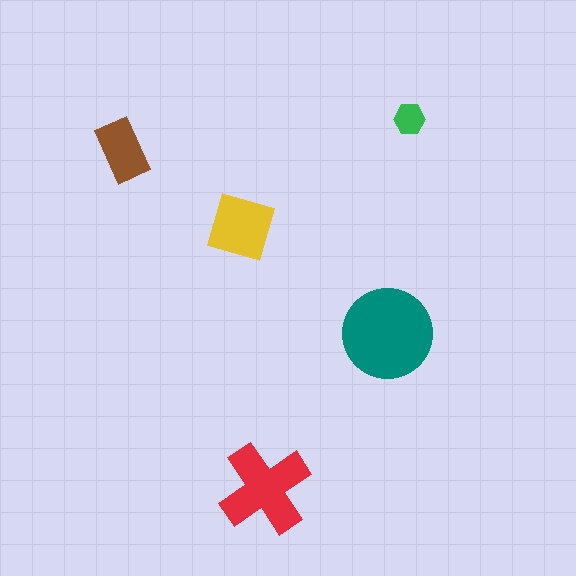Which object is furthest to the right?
The green hexagon is rightmost.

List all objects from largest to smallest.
The teal circle, the red cross, the yellow diamond, the brown rectangle, the green hexagon.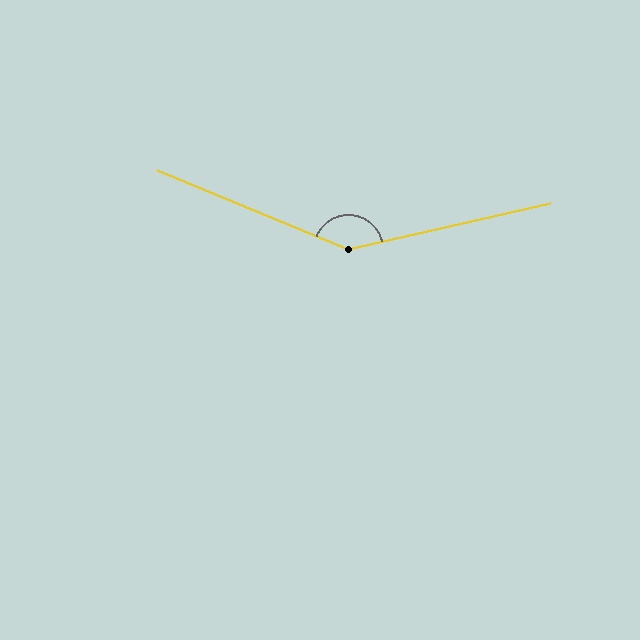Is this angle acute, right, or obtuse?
It is obtuse.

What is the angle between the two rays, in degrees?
Approximately 145 degrees.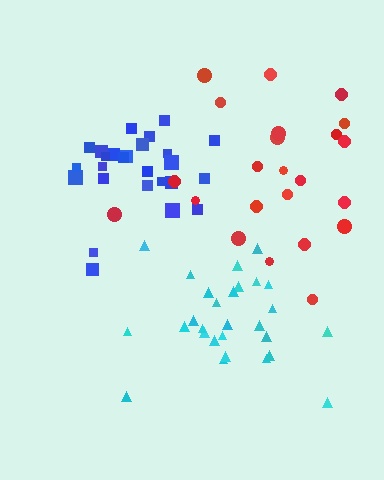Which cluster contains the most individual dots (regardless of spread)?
Cyan (28).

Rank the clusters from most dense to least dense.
blue, cyan, red.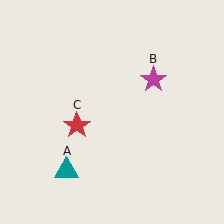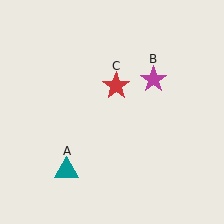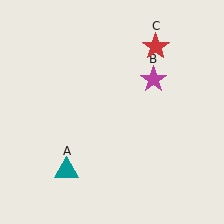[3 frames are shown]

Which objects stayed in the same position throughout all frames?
Teal triangle (object A) and magenta star (object B) remained stationary.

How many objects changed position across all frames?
1 object changed position: red star (object C).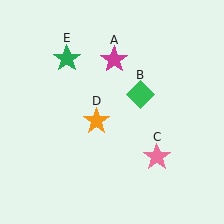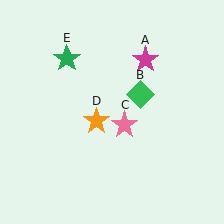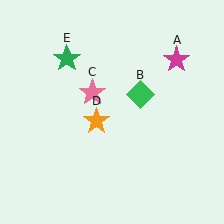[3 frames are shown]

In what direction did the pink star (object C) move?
The pink star (object C) moved up and to the left.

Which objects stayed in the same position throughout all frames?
Green diamond (object B) and orange star (object D) and green star (object E) remained stationary.